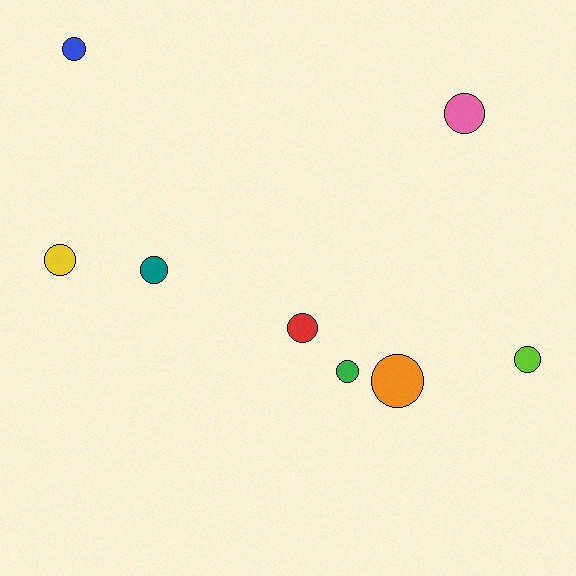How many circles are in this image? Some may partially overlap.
There are 8 circles.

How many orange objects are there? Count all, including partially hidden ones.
There is 1 orange object.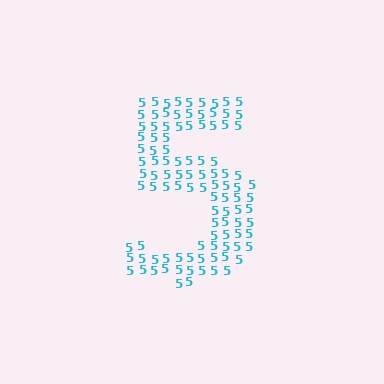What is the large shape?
The large shape is the digit 5.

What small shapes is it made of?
It is made of small digit 5's.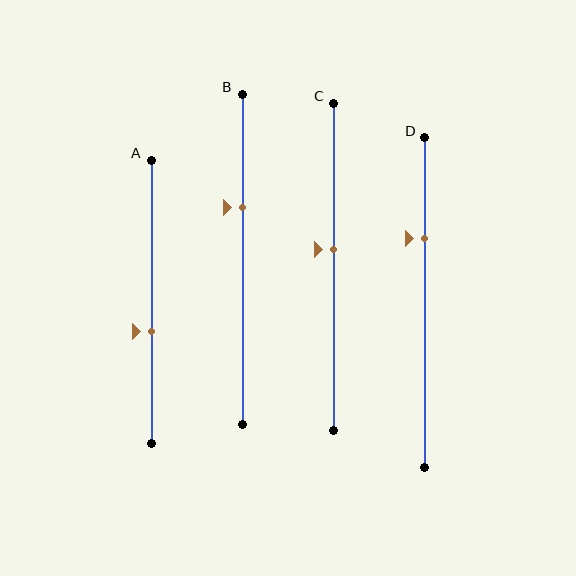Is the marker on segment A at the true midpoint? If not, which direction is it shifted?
No, the marker on segment A is shifted downward by about 11% of the segment length.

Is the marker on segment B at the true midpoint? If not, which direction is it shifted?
No, the marker on segment B is shifted upward by about 16% of the segment length.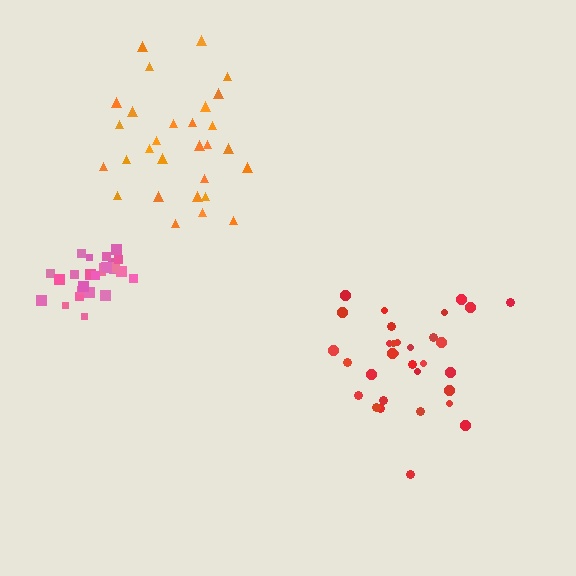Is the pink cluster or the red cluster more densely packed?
Pink.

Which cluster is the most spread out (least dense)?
Orange.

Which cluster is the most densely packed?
Pink.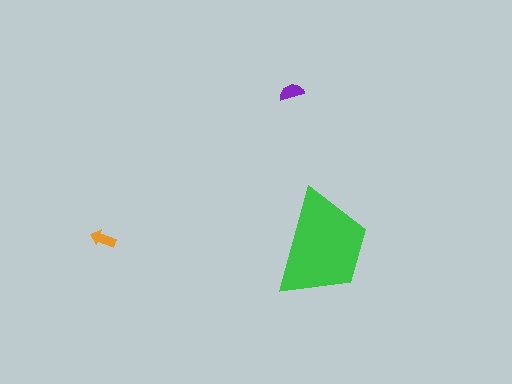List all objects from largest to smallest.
The green trapezoid, the purple semicircle, the orange arrow.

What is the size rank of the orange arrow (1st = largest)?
3rd.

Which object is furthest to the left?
The orange arrow is leftmost.